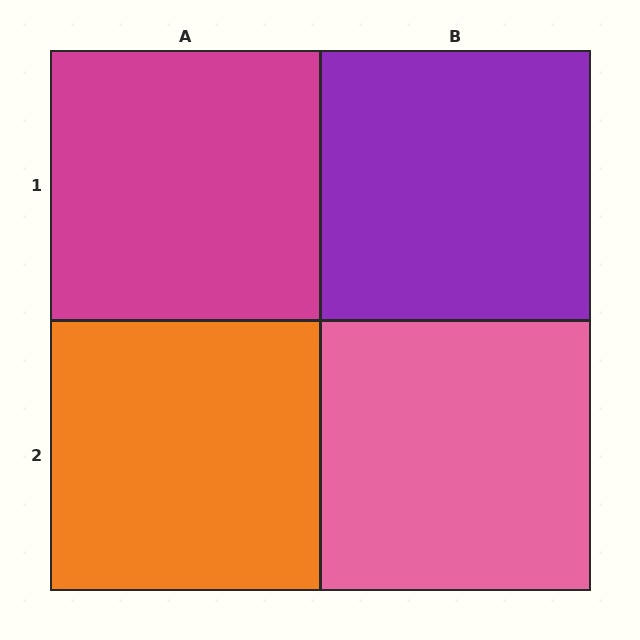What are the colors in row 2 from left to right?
Orange, pink.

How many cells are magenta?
1 cell is magenta.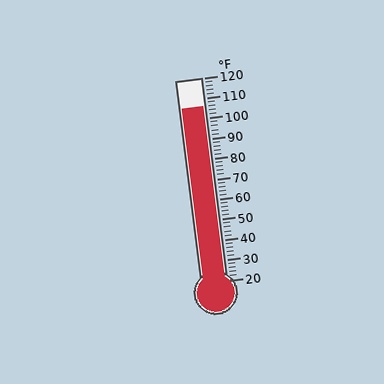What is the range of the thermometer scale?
The thermometer scale ranges from 20°F to 120°F.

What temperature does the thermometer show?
The thermometer shows approximately 106°F.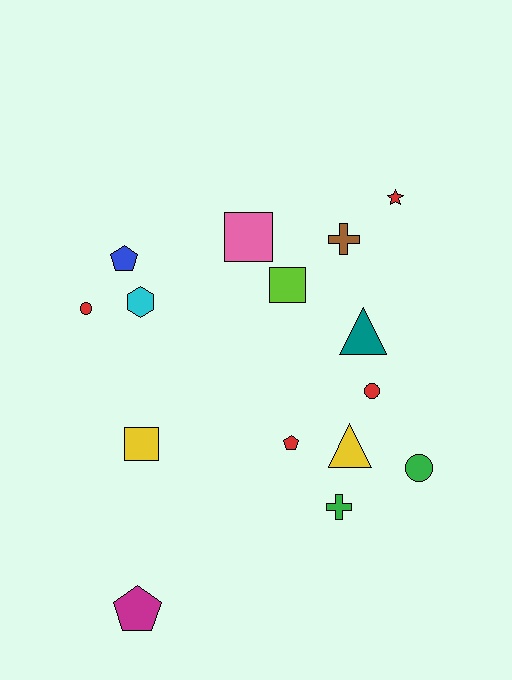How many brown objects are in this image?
There is 1 brown object.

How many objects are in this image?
There are 15 objects.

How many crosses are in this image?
There are 2 crosses.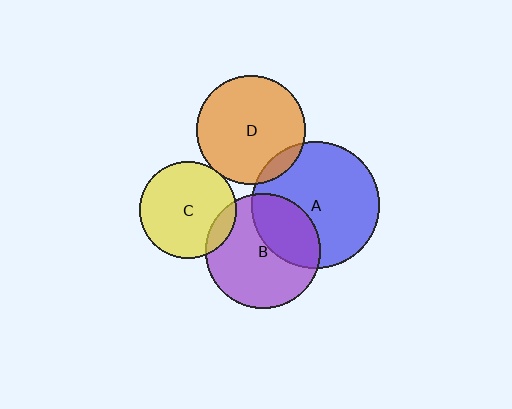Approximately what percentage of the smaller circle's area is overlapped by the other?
Approximately 10%.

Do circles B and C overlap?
Yes.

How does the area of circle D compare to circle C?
Approximately 1.3 times.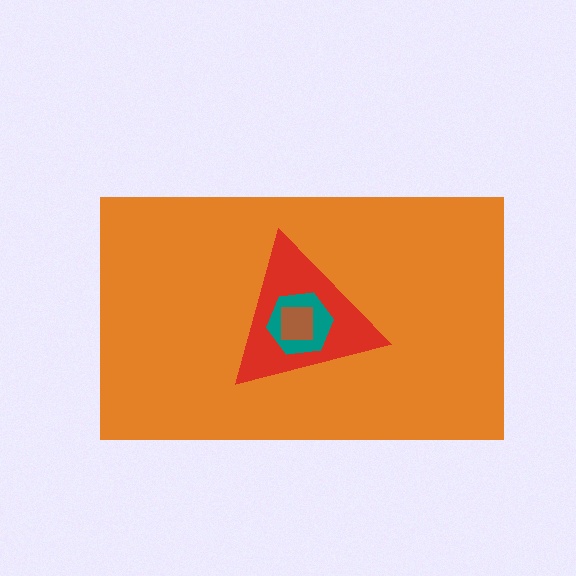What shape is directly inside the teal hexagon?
The brown square.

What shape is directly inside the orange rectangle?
The red triangle.